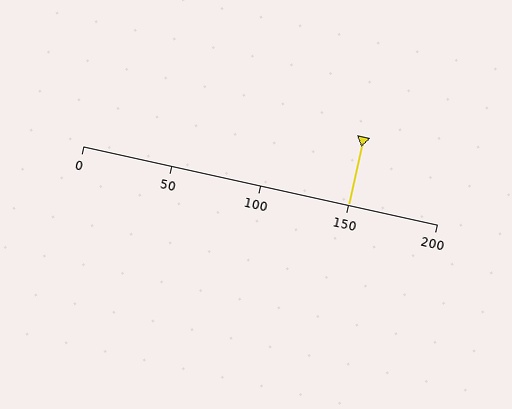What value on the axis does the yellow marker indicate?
The marker indicates approximately 150.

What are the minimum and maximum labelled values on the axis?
The axis runs from 0 to 200.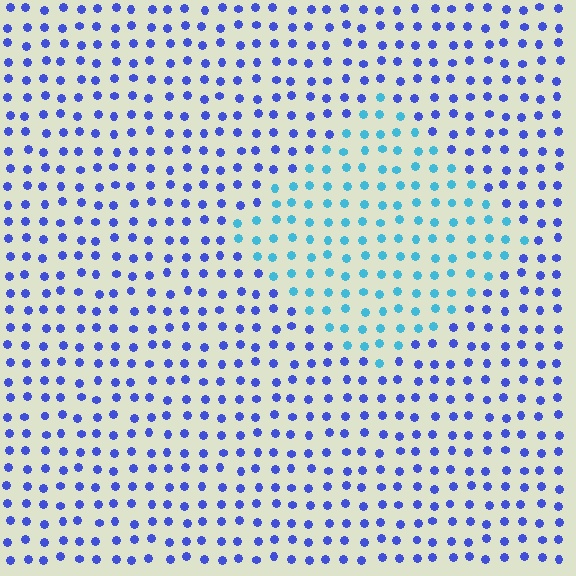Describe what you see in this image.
The image is filled with small blue elements in a uniform arrangement. A diamond-shaped region is visible where the elements are tinted to a slightly different hue, forming a subtle color boundary.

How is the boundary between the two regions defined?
The boundary is defined purely by a slight shift in hue (about 42 degrees). Spacing, size, and orientation are identical on both sides.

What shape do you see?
I see a diamond.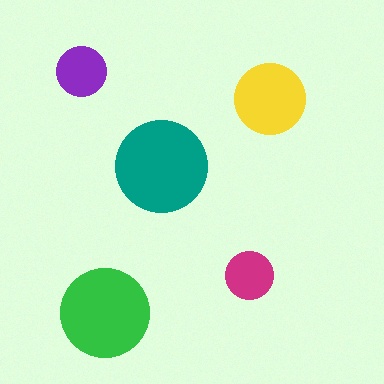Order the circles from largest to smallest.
the teal one, the green one, the yellow one, the purple one, the magenta one.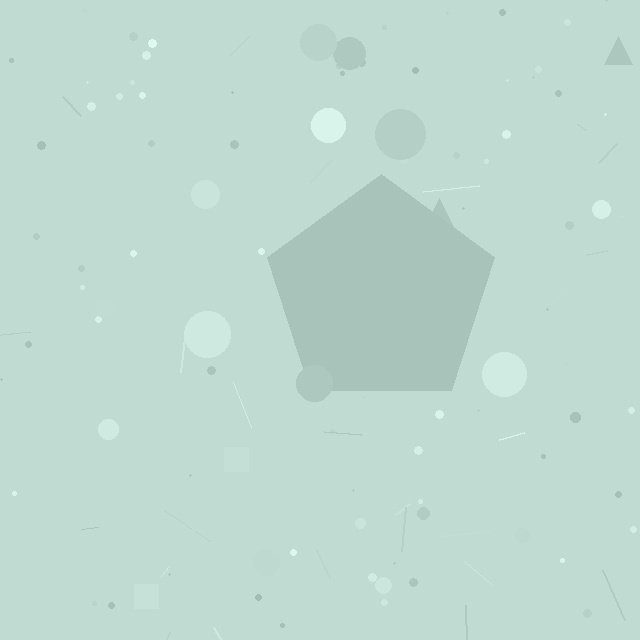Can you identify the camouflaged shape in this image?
The camouflaged shape is a pentagon.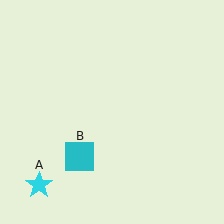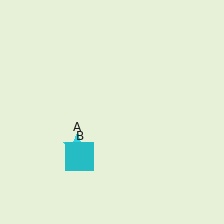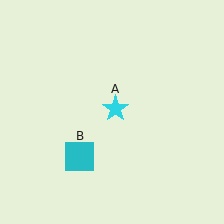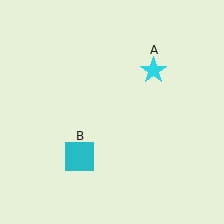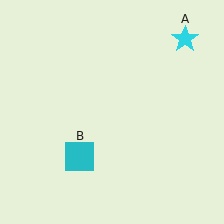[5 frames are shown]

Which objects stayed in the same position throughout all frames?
Cyan square (object B) remained stationary.